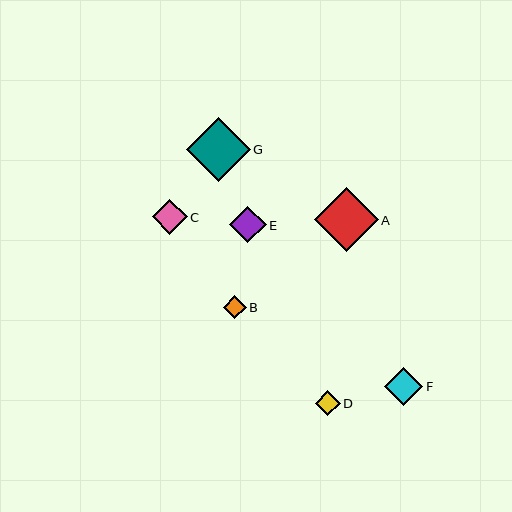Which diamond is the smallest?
Diamond B is the smallest with a size of approximately 23 pixels.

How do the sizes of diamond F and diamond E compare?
Diamond F and diamond E are approximately the same size.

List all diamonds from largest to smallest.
From largest to smallest: G, A, F, E, C, D, B.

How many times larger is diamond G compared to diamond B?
Diamond G is approximately 2.8 times the size of diamond B.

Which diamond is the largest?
Diamond G is the largest with a size of approximately 64 pixels.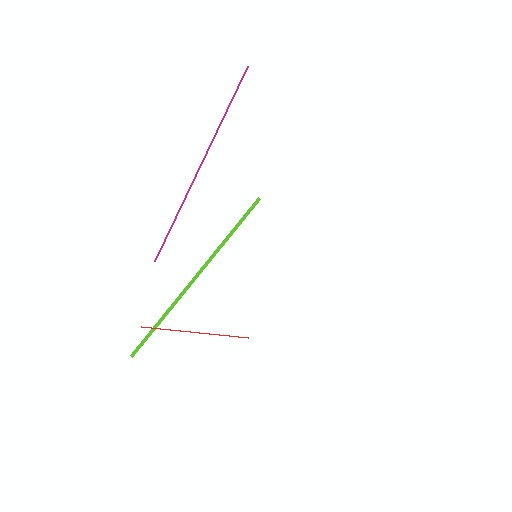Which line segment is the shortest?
The red line is the shortest at approximately 108 pixels.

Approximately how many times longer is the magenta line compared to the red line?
The magenta line is approximately 2.0 times the length of the red line.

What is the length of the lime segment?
The lime segment is approximately 203 pixels long.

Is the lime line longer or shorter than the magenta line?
The magenta line is longer than the lime line.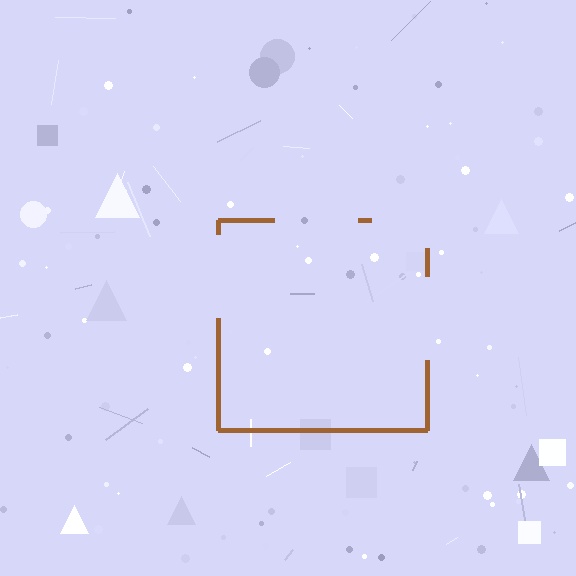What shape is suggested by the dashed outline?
The dashed outline suggests a square.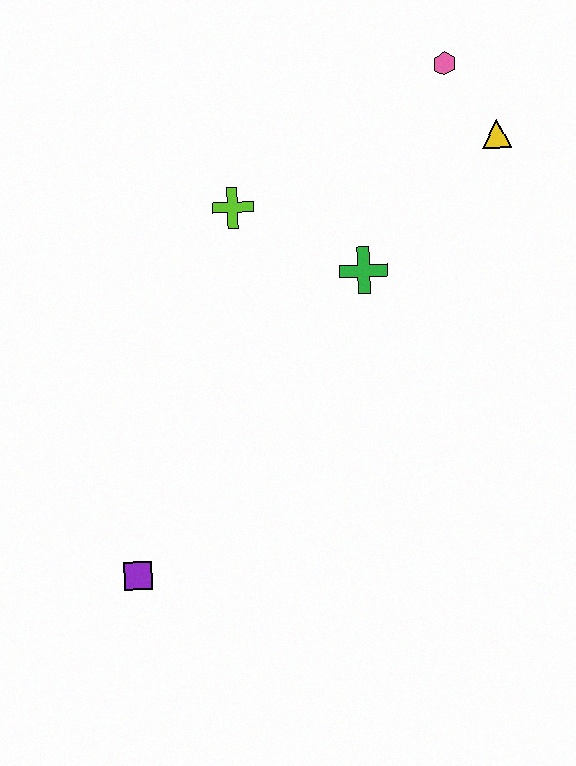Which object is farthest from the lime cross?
The purple square is farthest from the lime cross.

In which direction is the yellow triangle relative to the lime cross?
The yellow triangle is to the right of the lime cross.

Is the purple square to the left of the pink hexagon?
Yes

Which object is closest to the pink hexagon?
The yellow triangle is closest to the pink hexagon.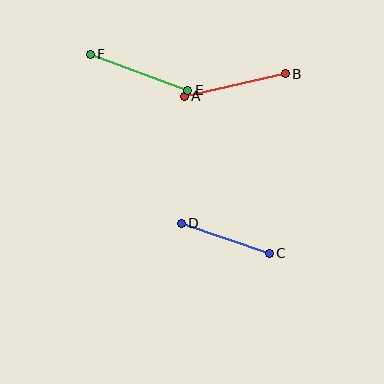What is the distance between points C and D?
The distance is approximately 93 pixels.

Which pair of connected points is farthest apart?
Points E and F are farthest apart.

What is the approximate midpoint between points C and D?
The midpoint is at approximately (225, 238) pixels.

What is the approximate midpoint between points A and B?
The midpoint is at approximately (235, 85) pixels.